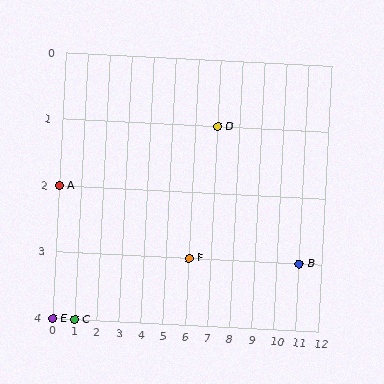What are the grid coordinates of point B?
Point B is at grid coordinates (11, 3).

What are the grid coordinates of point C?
Point C is at grid coordinates (1, 4).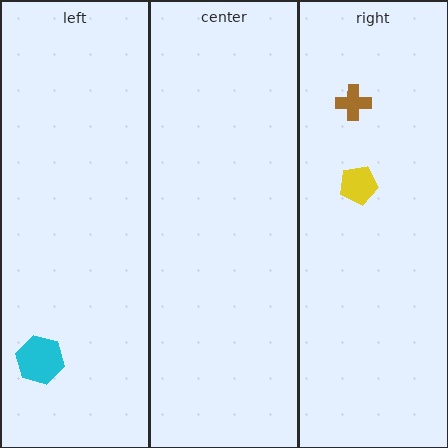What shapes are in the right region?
The yellow pentagon, the brown cross.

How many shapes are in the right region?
2.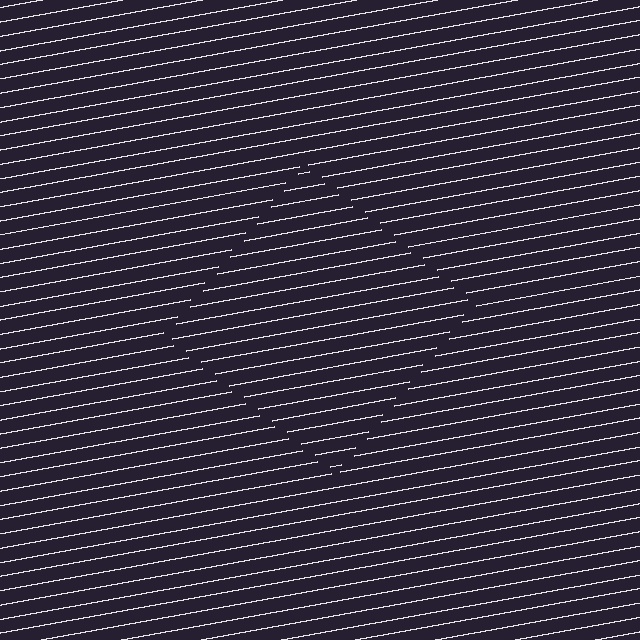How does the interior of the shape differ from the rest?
The interior of the shape contains the same grating, shifted by half a period — the contour is defined by the phase discontinuity where line-ends from the inner and outer gratings abut.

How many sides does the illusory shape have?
4 sides — the line-ends trace a square.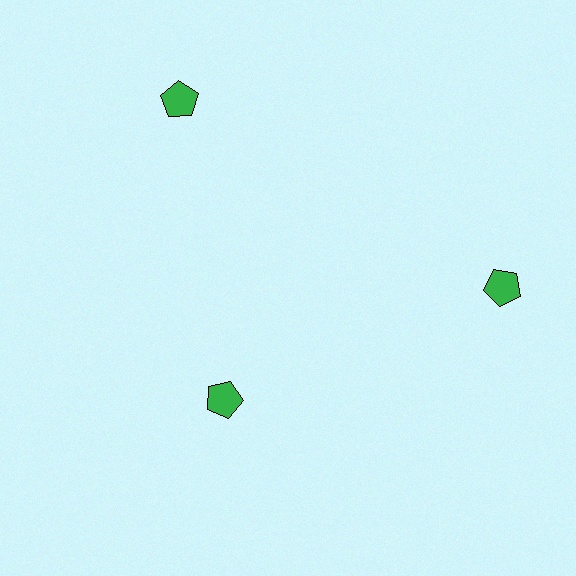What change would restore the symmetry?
The symmetry would be restored by moving it outward, back onto the ring so that all 3 pentagons sit at equal angles and equal distance from the center.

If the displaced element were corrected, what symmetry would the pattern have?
It would have 3-fold rotational symmetry — the pattern would map onto itself every 120 degrees.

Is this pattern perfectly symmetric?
No. The 3 green pentagons are arranged in a ring, but one element near the 7 o'clock position is pulled inward toward the center, breaking the 3-fold rotational symmetry.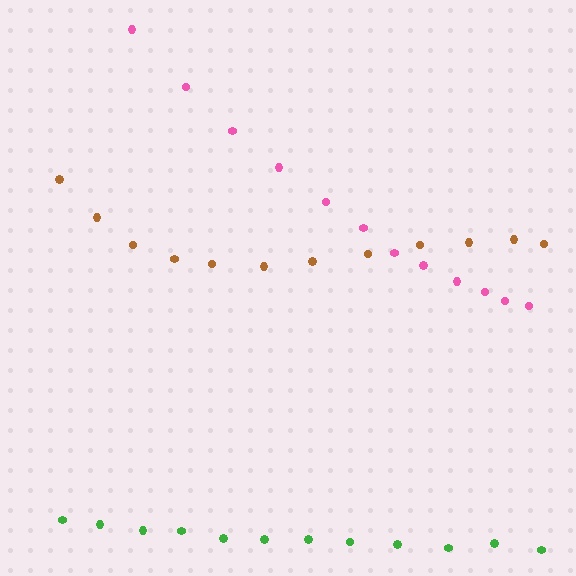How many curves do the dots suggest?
There are 3 distinct paths.